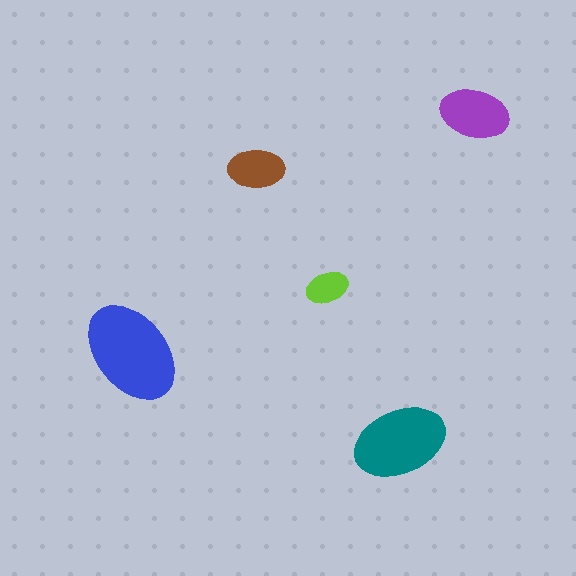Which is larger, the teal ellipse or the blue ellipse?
The blue one.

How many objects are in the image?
There are 5 objects in the image.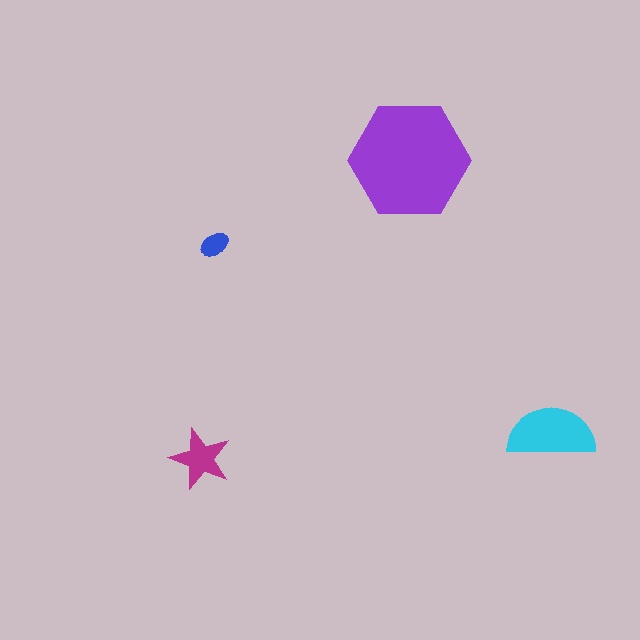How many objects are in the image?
There are 4 objects in the image.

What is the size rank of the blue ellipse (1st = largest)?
4th.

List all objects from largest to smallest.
The purple hexagon, the cyan semicircle, the magenta star, the blue ellipse.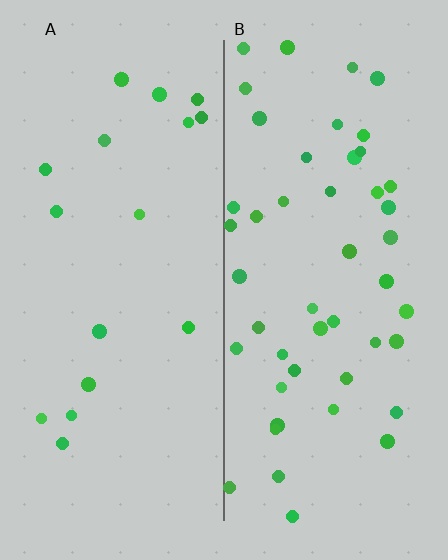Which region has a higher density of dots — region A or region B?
B (the right).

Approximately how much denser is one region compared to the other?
Approximately 2.9× — region B over region A.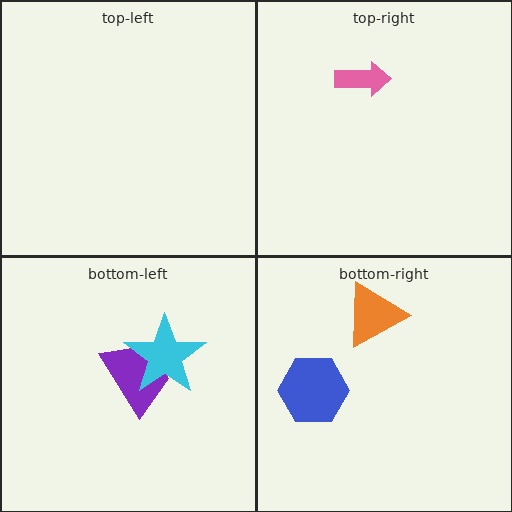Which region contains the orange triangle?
The bottom-right region.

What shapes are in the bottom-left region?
The purple trapezoid, the cyan star.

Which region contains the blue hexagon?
The bottom-right region.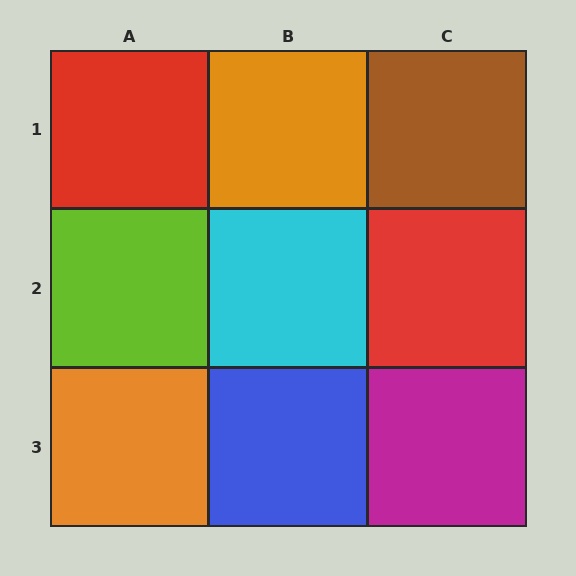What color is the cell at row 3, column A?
Orange.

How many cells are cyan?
1 cell is cyan.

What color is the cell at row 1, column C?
Brown.